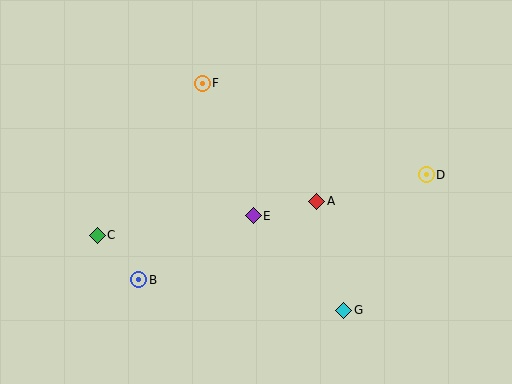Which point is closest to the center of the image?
Point E at (253, 216) is closest to the center.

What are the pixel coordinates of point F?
Point F is at (202, 83).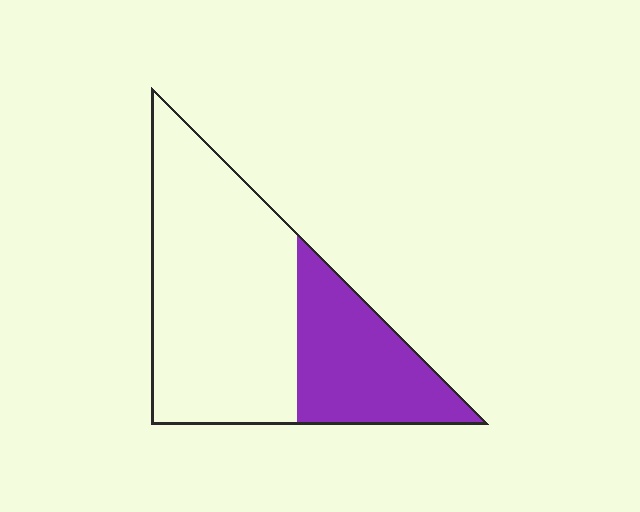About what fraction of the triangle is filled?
About one third (1/3).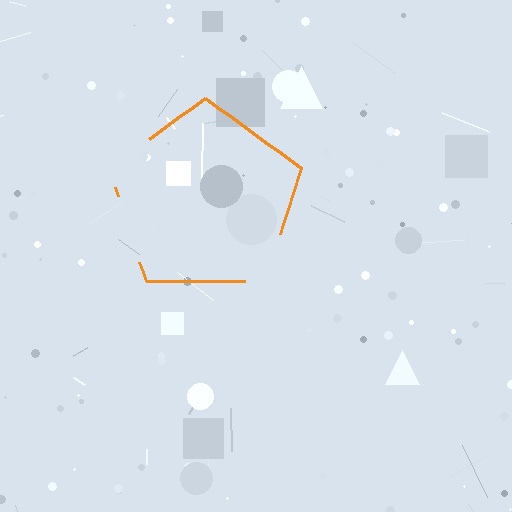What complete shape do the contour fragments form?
The contour fragments form a pentagon.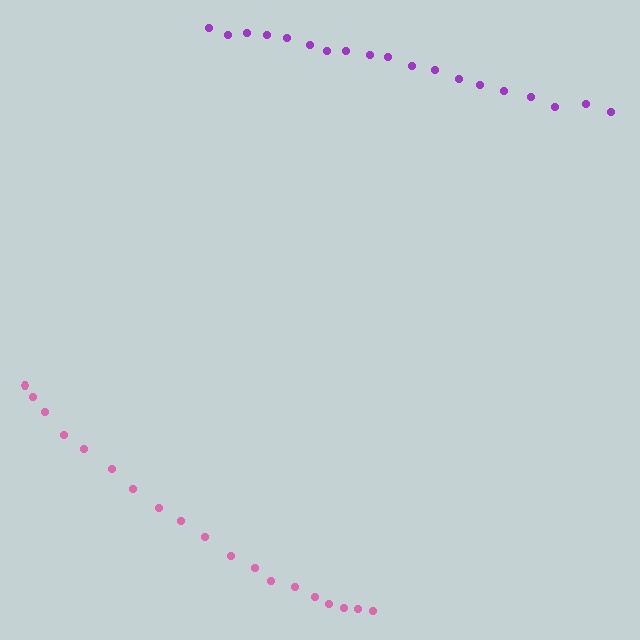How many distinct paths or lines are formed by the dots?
There are 2 distinct paths.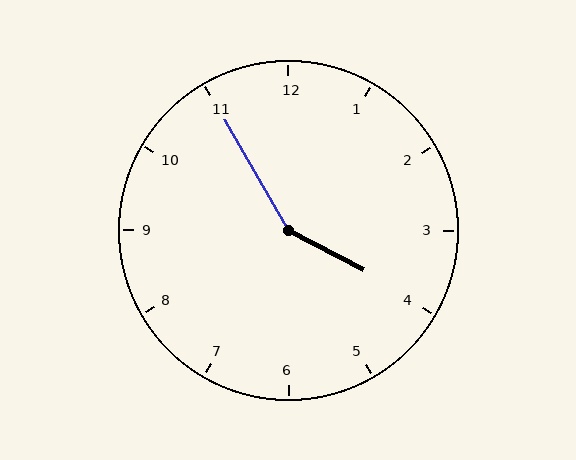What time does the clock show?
3:55.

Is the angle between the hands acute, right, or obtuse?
It is obtuse.